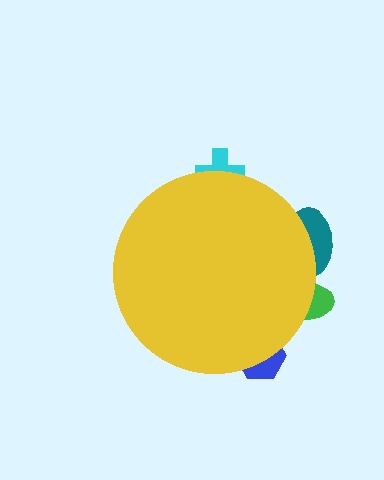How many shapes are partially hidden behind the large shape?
4 shapes are partially hidden.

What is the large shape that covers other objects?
A yellow circle.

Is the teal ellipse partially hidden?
Yes, the teal ellipse is partially hidden behind the yellow circle.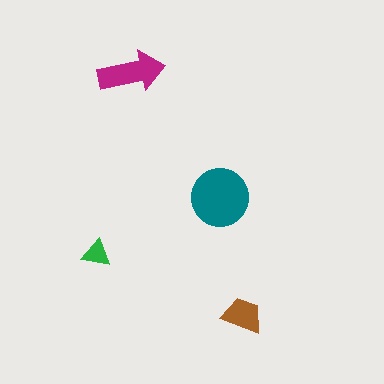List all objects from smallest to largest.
The green triangle, the brown trapezoid, the magenta arrow, the teal circle.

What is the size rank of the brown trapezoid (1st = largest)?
3rd.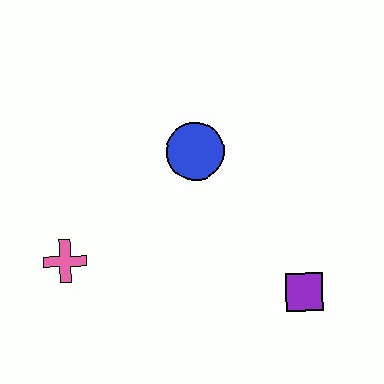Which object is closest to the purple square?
The blue circle is closest to the purple square.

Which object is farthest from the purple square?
The pink cross is farthest from the purple square.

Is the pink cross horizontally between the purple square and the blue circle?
No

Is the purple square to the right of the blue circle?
Yes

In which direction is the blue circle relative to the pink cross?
The blue circle is to the right of the pink cross.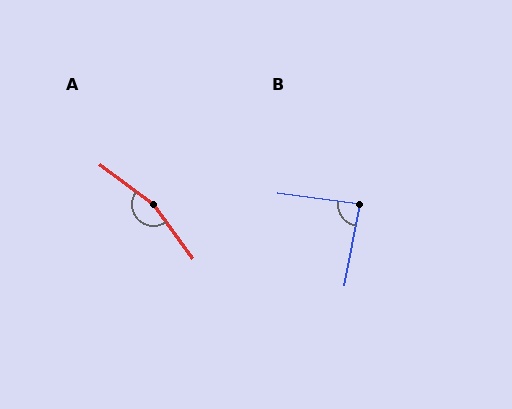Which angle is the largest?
A, at approximately 163 degrees.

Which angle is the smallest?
B, at approximately 87 degrees.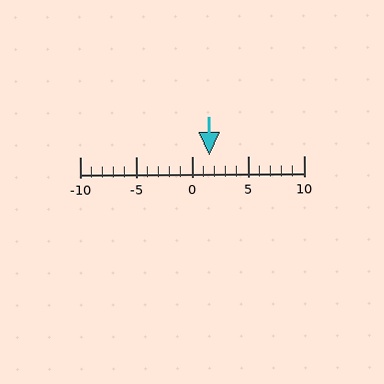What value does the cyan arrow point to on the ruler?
The cyan arrow points to approximately 2.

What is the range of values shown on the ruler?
The ruler shows values from -10 to 10.